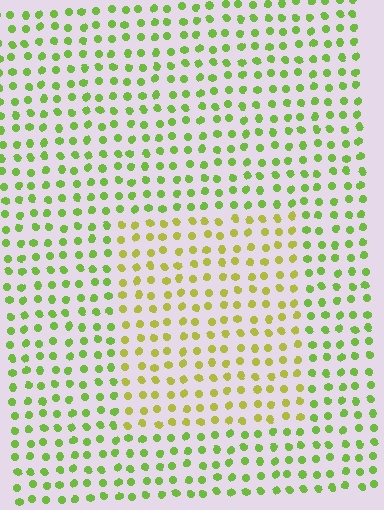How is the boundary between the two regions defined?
The boundary is defined purely by a slight shift in hue (about 31 degrees). Spacing, size, and orientation are identical on both sides.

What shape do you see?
I see a rectangle.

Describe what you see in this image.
The image is filled with small lime elements in a uniform arrangement. A rectangle-shaped region is visible where the elements are tinted to a slightly different hue, forming a subtle color boundary.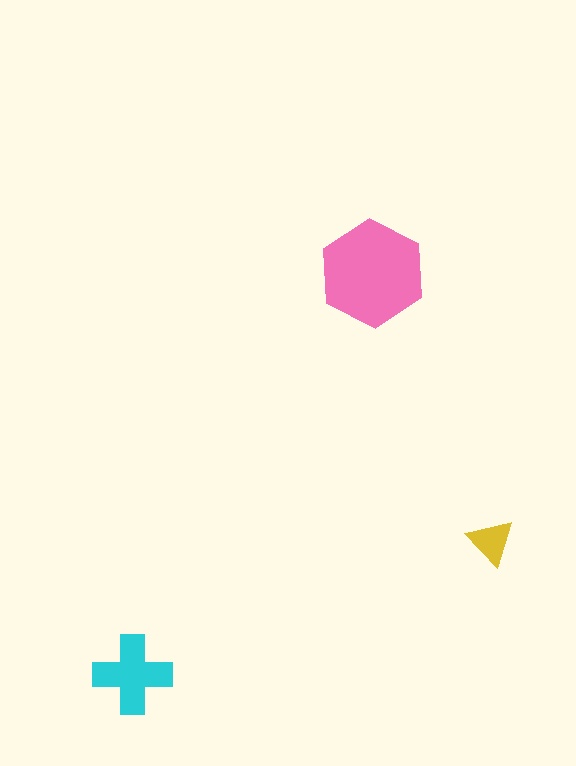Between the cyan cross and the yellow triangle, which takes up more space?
The cyan cross.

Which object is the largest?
The pink hexagon.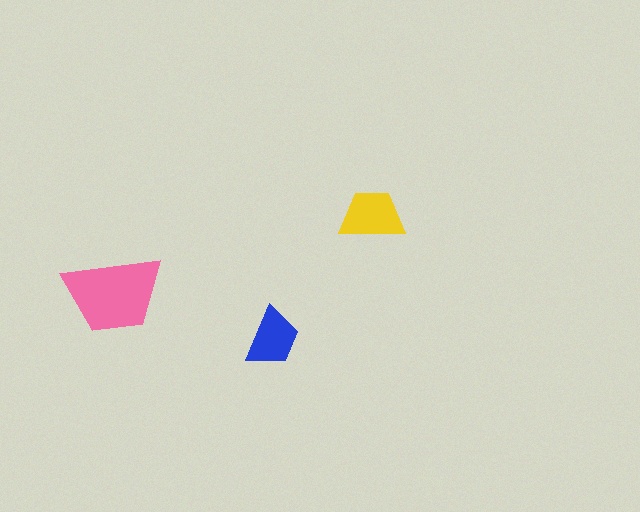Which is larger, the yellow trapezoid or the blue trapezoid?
The yellow one.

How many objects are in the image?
There are 3 objects in the image.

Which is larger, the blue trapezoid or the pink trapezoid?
The pink one.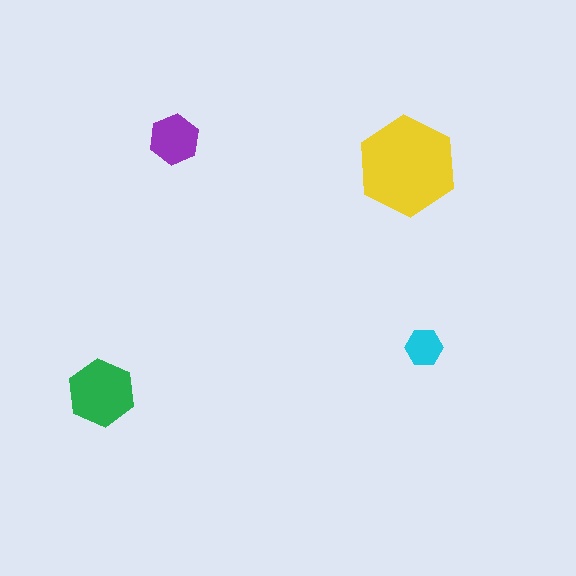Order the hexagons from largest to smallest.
the yellow one, the green one, the purple one, the cyan one.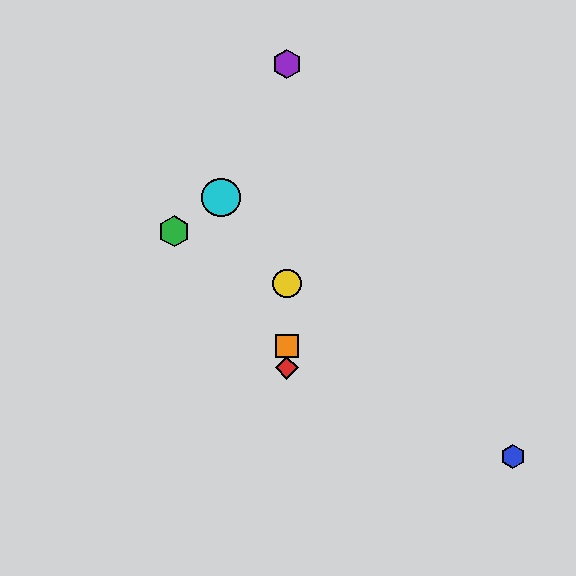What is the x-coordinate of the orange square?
The orange square is at x≈287.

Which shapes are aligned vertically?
The red diamond, the yellow circle, the purple hexagon, the orange square are aligned vertically.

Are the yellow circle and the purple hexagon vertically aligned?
Yes, both are at x≈287.